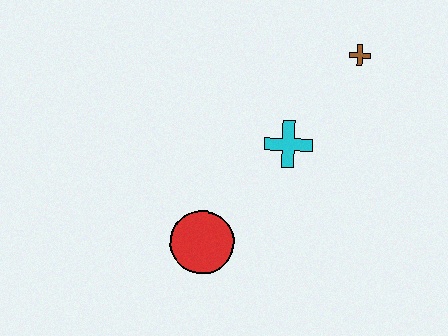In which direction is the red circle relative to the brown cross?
The red circle is below the brown cross.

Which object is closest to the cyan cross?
The brown cross is closest to the cyan cross.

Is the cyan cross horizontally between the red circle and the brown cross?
Yes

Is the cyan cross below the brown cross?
Yes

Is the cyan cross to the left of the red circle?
No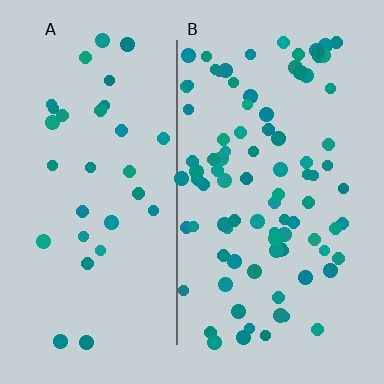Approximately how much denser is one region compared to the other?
Approximately 2.9× — region B over region A.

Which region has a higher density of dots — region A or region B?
B (the right).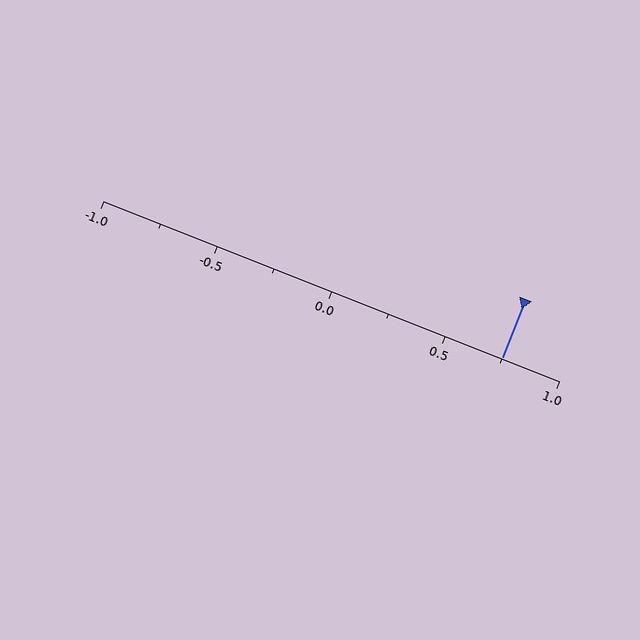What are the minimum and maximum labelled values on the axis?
The axis runs from -1.0 to 1.0.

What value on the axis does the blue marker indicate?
The marker indicates approximately 0.75.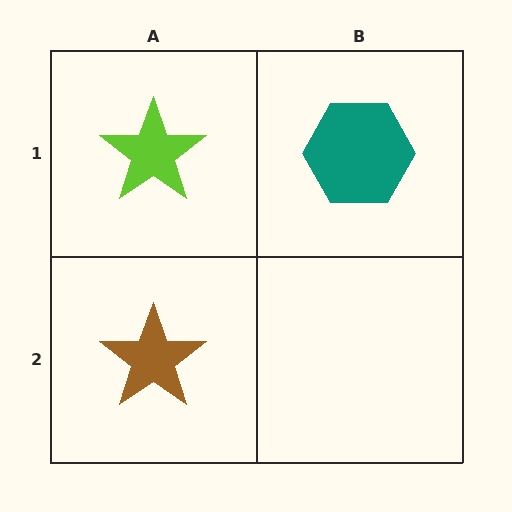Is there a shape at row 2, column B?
No, that cell is empty.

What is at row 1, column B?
A teal hexagon.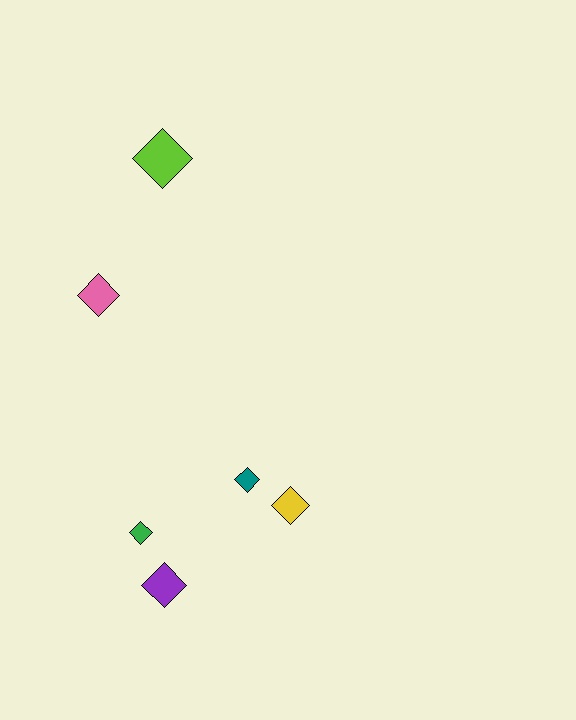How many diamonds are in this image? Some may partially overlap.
There are 6 diamonds.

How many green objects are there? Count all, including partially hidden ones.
There is 1 green object.